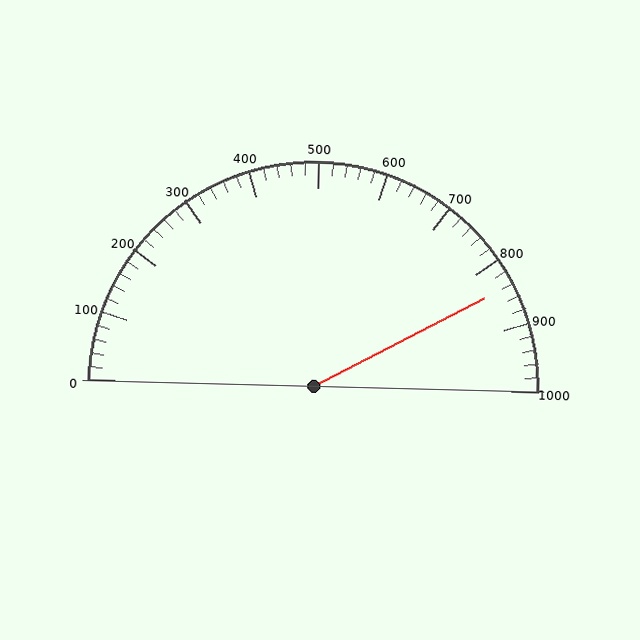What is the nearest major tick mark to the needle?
The nearest major tick mark is 800.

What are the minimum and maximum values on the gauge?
The gauge ranges from 0 to 1000.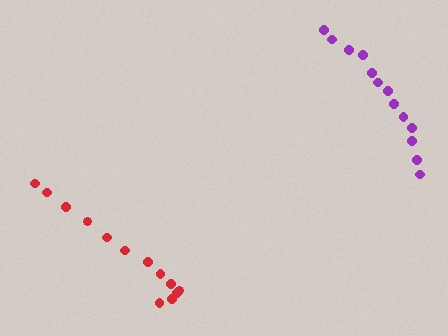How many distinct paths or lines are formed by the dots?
There are 2 distinct paths.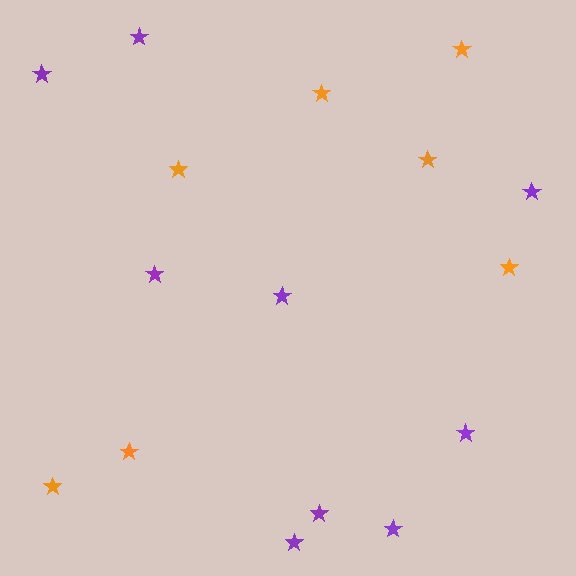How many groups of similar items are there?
There are 2 groups: one group of purple stars (9) and one group of orange stars (7).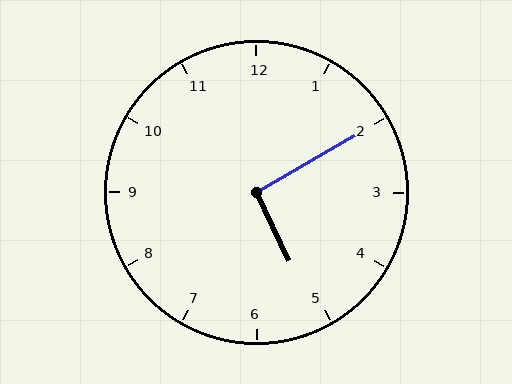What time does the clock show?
5:10.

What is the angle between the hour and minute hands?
Approximately 95 degrees.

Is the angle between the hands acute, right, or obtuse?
It is right.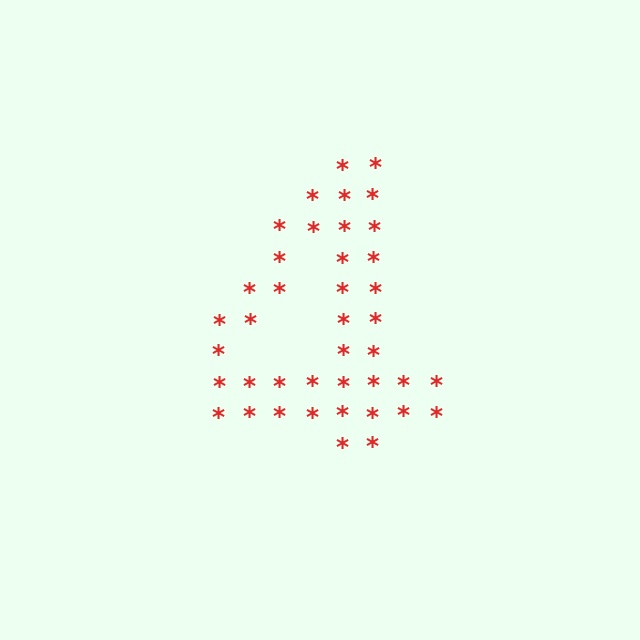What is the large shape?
The large shape is the digit 4.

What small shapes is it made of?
It is made of small asterisks.